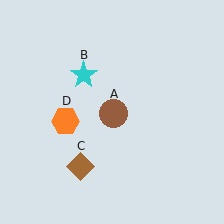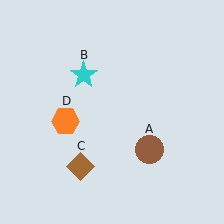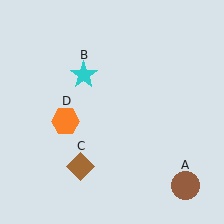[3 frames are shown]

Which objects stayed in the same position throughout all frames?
Cyan star (object B) and brown diamond (object C) and orange hexagon (object D) remained stationary.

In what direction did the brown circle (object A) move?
The brown circle (object A) moved down and to the right.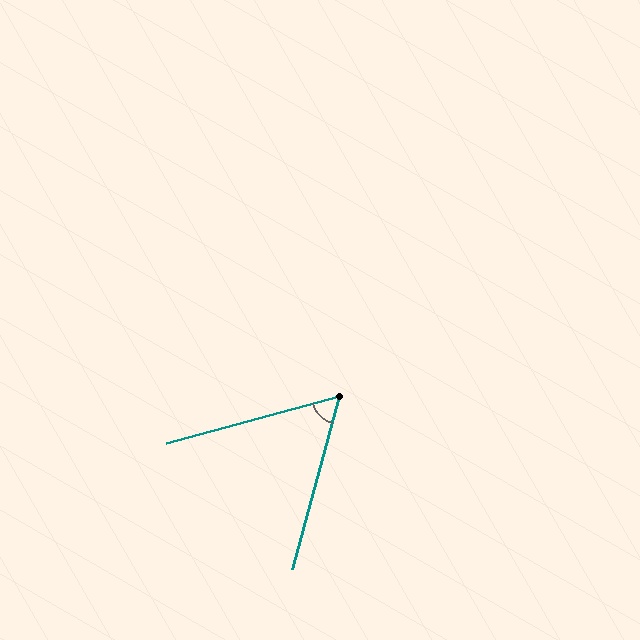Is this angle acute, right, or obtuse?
It is acute.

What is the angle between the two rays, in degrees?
Approximately 60 degrees.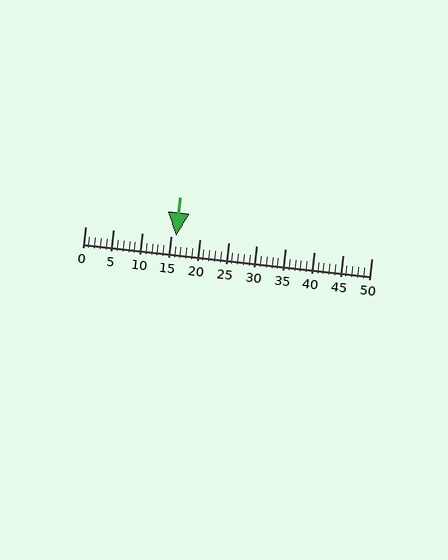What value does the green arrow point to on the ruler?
The green arrow points to approximately 16.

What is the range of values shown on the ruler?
The ruler shows values from 0 to 50.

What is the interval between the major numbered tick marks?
The major tick marks are spaced 5 units apart.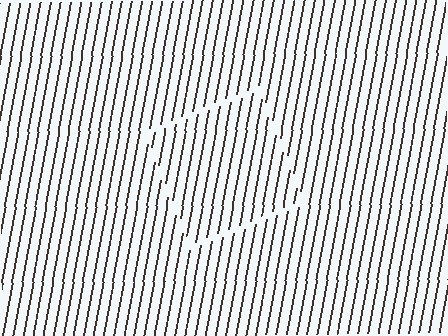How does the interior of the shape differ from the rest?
The interior of the shape contains the same grating, shifted by half a period — the contour is defined by the phase discontinuity where line-ends from the inner and outer gratings abut.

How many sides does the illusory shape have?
4 sides — the line-ends trace a square.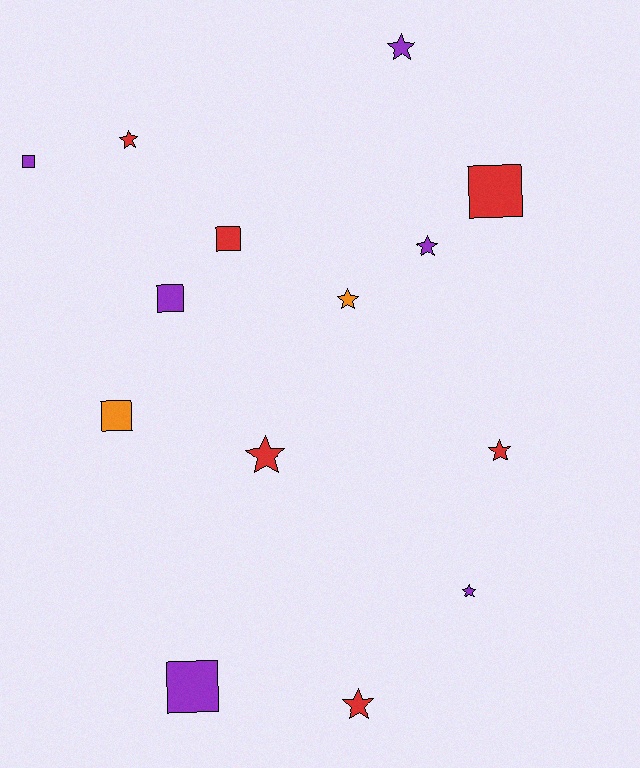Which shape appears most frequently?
Star, with 8 objects.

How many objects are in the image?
There are 14 objects.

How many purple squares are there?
There are 3 purple squares.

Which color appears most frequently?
Purple, with 6 objects.